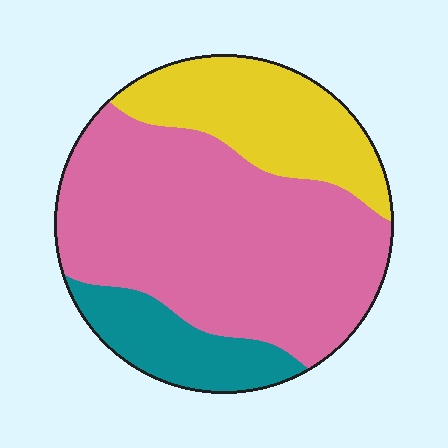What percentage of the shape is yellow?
Yellow covers 24% of the shape.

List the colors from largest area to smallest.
From largest to smallest: pink, yellow, teal.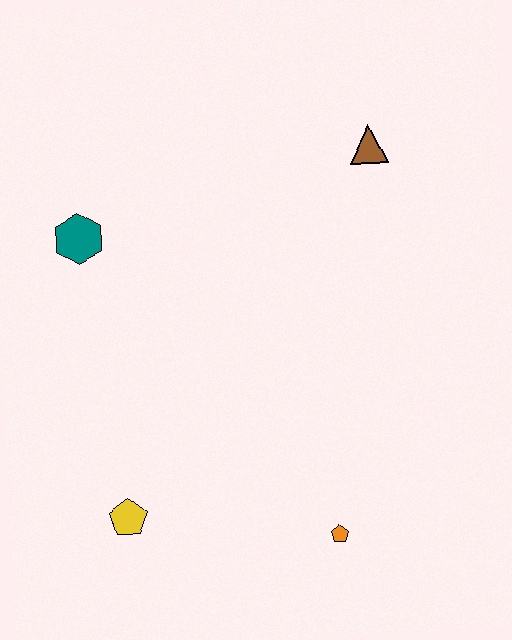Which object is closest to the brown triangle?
The teal hexagon is closest to the brown triangle.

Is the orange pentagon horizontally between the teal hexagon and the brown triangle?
Yes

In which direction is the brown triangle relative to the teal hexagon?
The brown triangle is to the right of the teal hexagon.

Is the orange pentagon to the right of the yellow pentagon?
Yes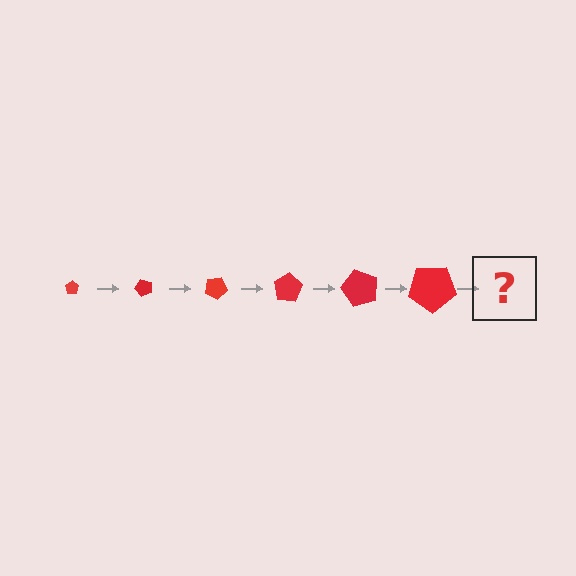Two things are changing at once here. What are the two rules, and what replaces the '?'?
The two rules are that the pentagon grows larger each step and it rotates 50 degrees each step. The '?' should be a pentagon, larger than the previous one and rotated 300 degrees from the start.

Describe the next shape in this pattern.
It should be a pentagon, larger than the previous one and rotated 300 degrees from the start.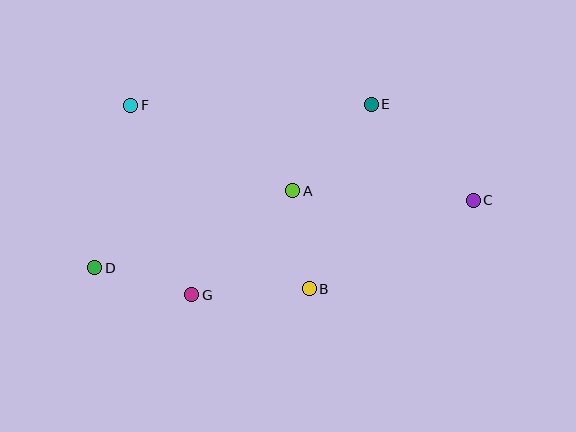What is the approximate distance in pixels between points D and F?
The distance between D and F is approximately 166 pixels.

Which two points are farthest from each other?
Points C and D are farthest from each other.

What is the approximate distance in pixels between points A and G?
The distance between A and G is approximately 145 pixels.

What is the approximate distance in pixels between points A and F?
The distance between A and F is approximately 183 pixels.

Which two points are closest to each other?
Points A and B are closest to each other.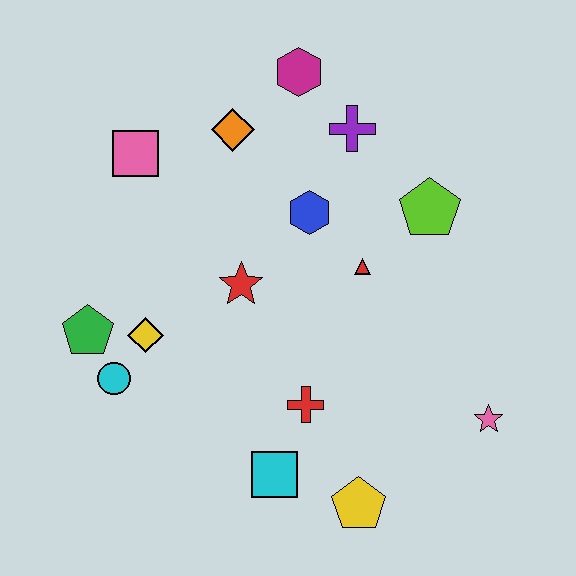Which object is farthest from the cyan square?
The magenta hexagon is farthest from the cyan square.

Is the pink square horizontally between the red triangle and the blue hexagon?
No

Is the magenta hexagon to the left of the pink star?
Yes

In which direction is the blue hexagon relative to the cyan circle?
The blue hexagon is to the right of the cyan circle.